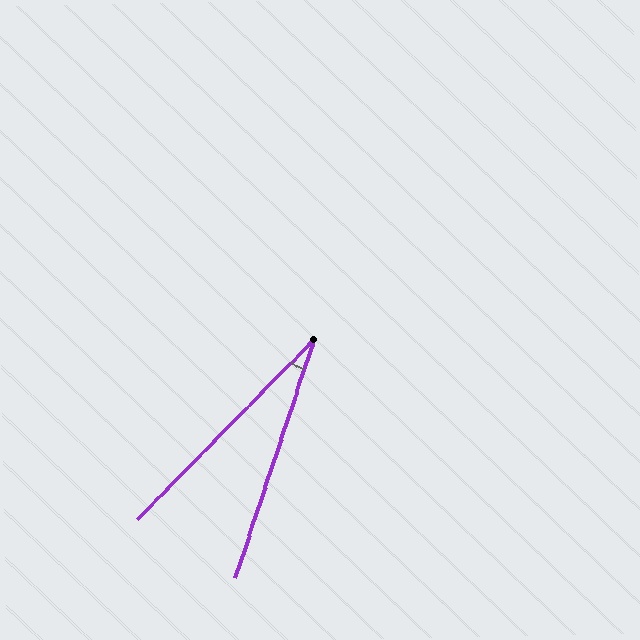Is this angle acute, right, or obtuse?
It is acute.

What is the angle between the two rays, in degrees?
Approximately 26 degrees.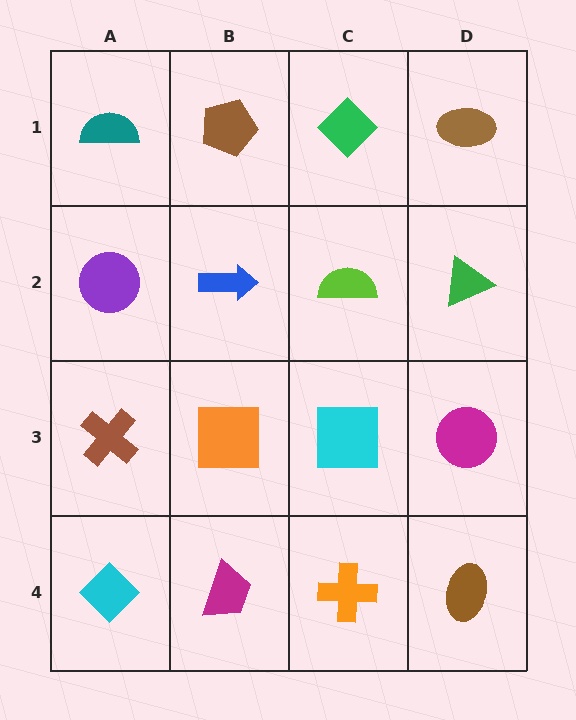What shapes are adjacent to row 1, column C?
A lime semicircle (row 2, column C), a brown pentagon (row 1, column B), a brown ellipse (row 1, column D).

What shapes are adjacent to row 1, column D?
A green triangle (row 2, column D), a green diamond (row 1, column C).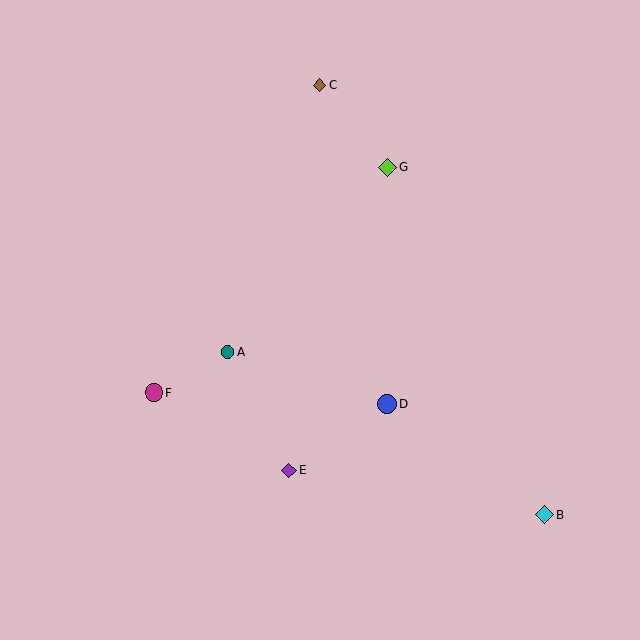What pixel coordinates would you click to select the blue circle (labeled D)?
Click at (387, 404) to select the blue circle D.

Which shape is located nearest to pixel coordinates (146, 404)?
The magenta circle (labeled F) at (154, 393) is nearest to that location.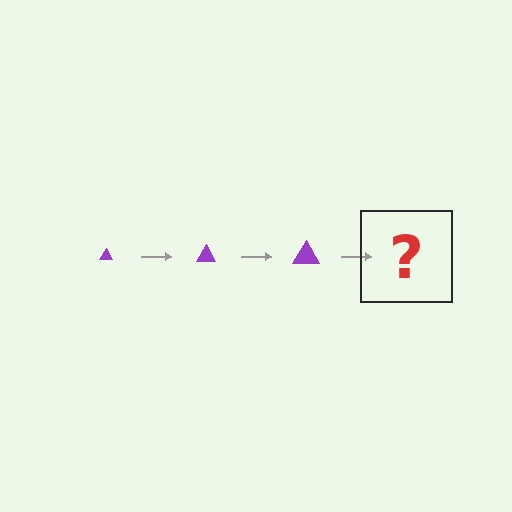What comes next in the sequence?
The next element should be a purple triangle, larger than the previous one.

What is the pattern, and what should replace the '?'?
The pattern is that the triangle gets progressively larger each step. The '?' should be a purple triangle, larger than the previous one.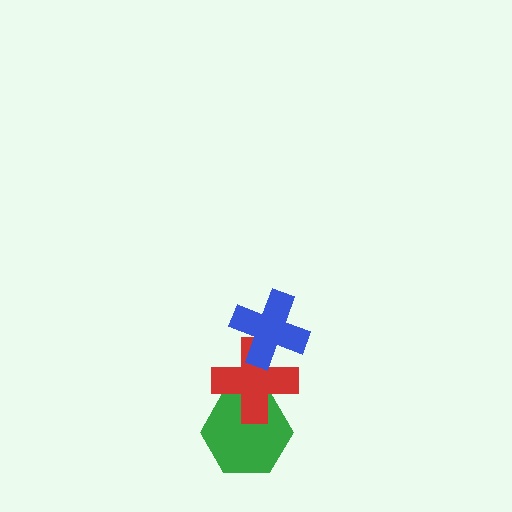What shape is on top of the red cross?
The blue cross is on top of the red cross.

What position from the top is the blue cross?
The blue cross is 1st from the top.